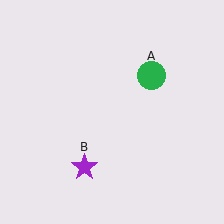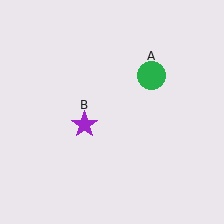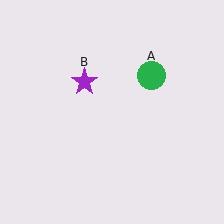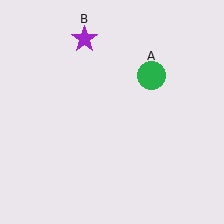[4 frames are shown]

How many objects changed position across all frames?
1 object changed position: purple star (object B).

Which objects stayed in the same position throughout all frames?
Green circle (object A) remained stationary.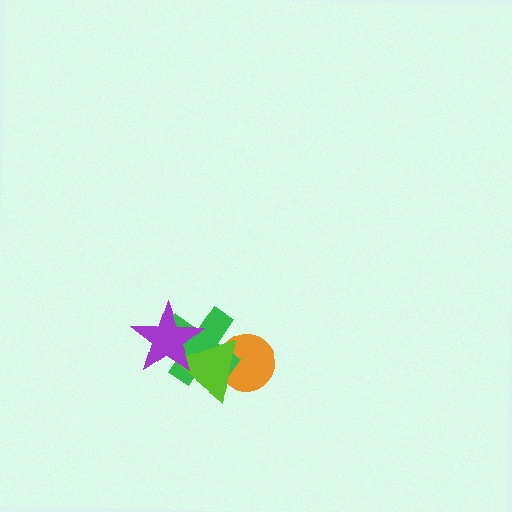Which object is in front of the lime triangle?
The purple star is in front of the lime triangle.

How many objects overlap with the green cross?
3 objects overlap with the green cross.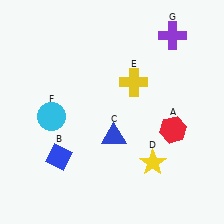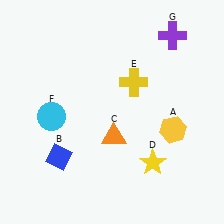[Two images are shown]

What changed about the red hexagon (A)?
In Image 1, A is red. In Image 2, it changed to yellow.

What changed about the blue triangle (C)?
In Image 1, C is blue. In Image 2, it changed to orange.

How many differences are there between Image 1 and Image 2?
There are 2 differences between the two images.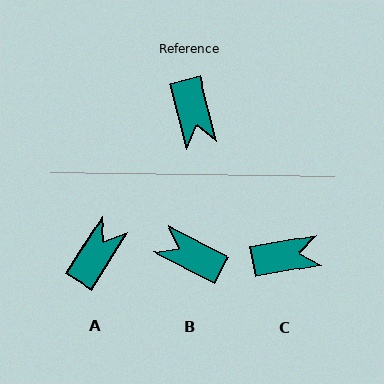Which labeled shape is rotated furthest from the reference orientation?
A, about 133 degrees away.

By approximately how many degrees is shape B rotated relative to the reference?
Approximately 131 degrees clockwise.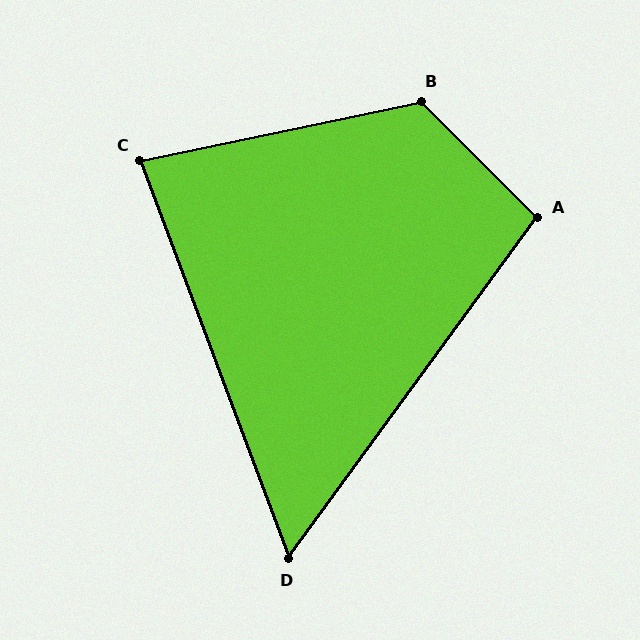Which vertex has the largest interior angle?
B, at approximately 123 degrees.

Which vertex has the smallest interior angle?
D, at approximately 57 degrees.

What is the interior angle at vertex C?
Approximately 81 degrees (acute).